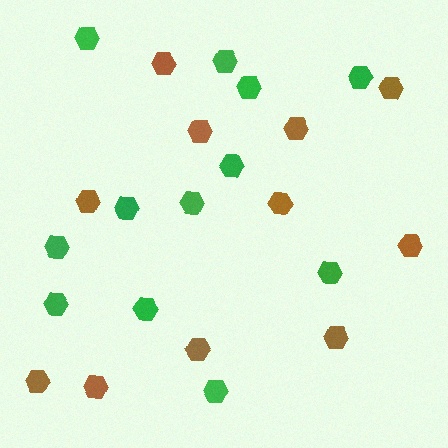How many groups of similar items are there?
There are 2 groups: one group of green hexagons (12) and one group of brown hexagons (11).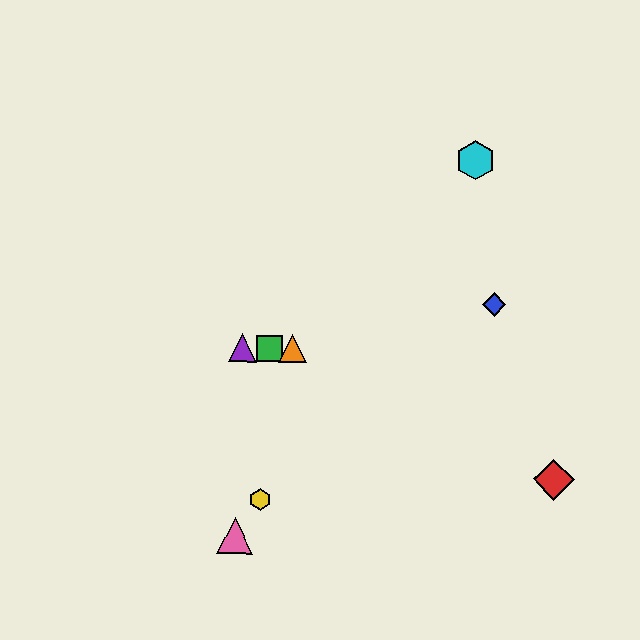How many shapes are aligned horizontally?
3 shapes (the green square, the purple triangle, the orange triangle) are aligned horizontally.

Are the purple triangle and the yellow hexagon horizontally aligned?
No, the purple triangle is at y≈348 and the yellow hexagon is at y≈499.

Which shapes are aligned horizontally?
The green square, the purple triangle, the orange triangle are aligned horizontally.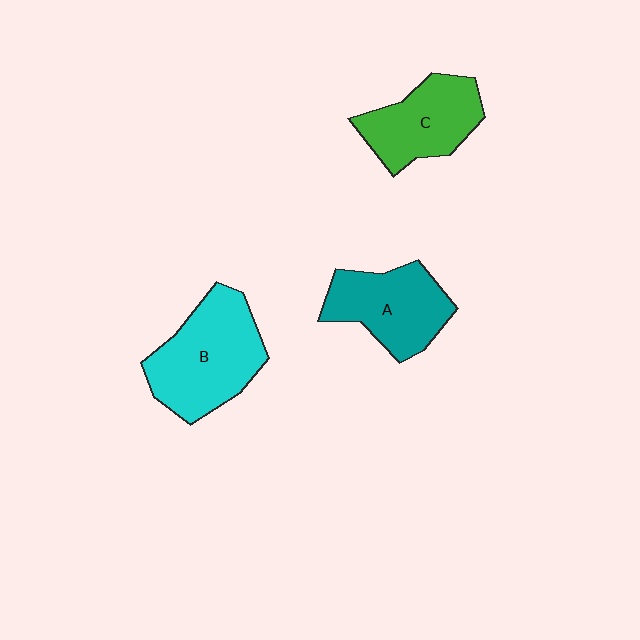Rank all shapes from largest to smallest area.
From largest to smallest: B (cyan), A (teal), C (green).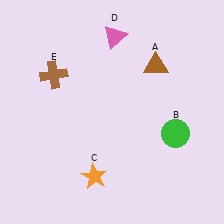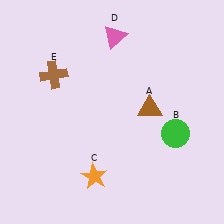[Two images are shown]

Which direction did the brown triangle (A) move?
The brown triangle (A) moved down.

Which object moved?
The brown triangle (A) moved down.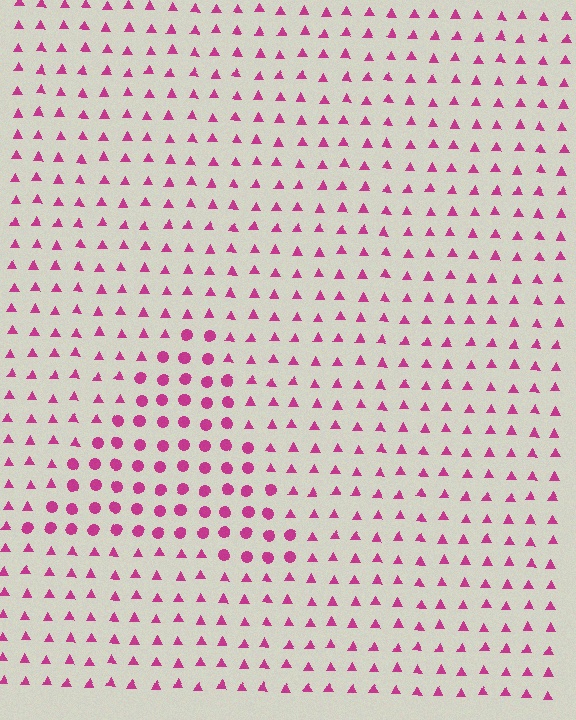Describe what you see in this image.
The image is filled with small magenta elements arranged in a uniform grid. A triangle-shaped region contains circles, while the surrounding area contains triangles. The boundary is defined purely by the change in element shape.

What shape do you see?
I see a triangle.